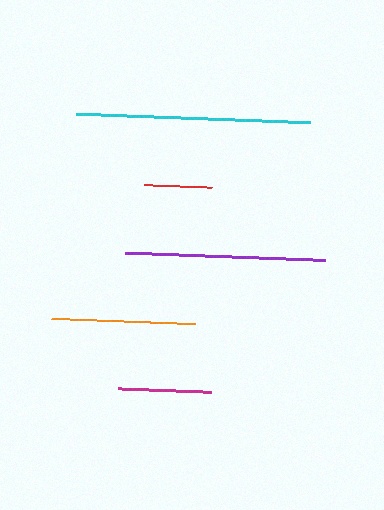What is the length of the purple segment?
The purple segment is approximately 200 pixels long.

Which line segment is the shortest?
The red line is the shortest at approximately 68 pixels.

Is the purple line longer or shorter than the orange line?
The purple line is longer than the orange line.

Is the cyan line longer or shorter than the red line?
The cyan line is longer than the red line.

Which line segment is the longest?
The cyan line is the longest at approximately 234 pixels.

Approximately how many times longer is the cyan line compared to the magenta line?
The cyan line is approximately 2.5 times the length of the magenta line.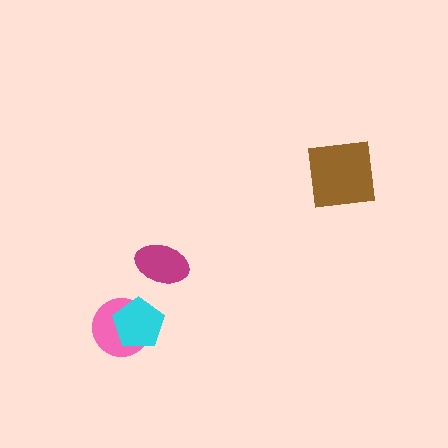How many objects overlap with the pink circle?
1 object overlaps with the pink circle.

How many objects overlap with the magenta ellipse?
0 objects overlap with the magenta ellipse.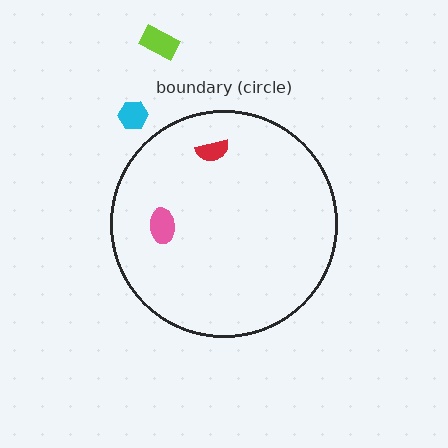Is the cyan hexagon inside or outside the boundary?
Outside.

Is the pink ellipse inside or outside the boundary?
Inside.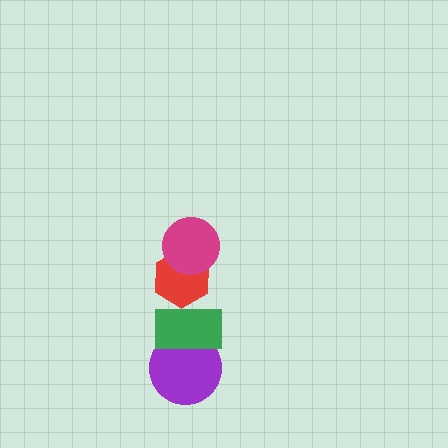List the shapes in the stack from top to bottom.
From top to bottom: the magenta circle, the red hexagon, the green rectangle, the purple circle.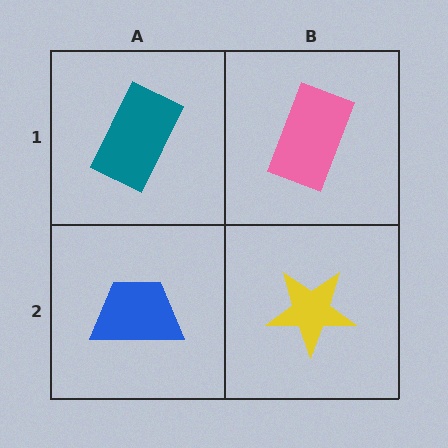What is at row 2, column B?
A yellow star.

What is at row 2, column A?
A blue trapezoid.